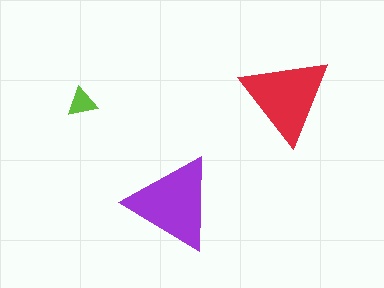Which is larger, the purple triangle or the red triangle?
The purple one.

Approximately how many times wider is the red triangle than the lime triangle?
About 3 times wider.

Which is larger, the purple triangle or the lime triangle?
The purple one.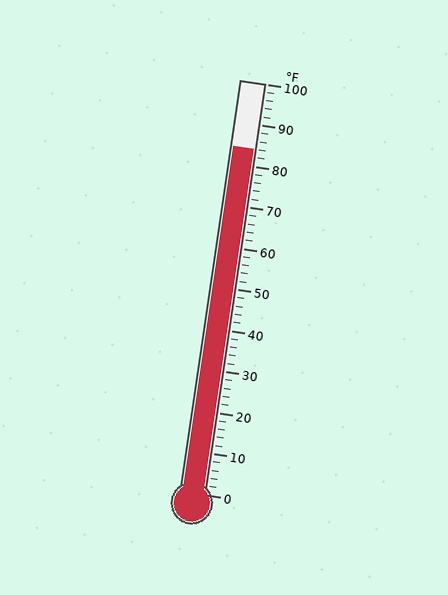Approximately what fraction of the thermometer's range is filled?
The thermometer is filled to approximately 85% of its range.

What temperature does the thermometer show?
The thermometer shows approximately 84°F.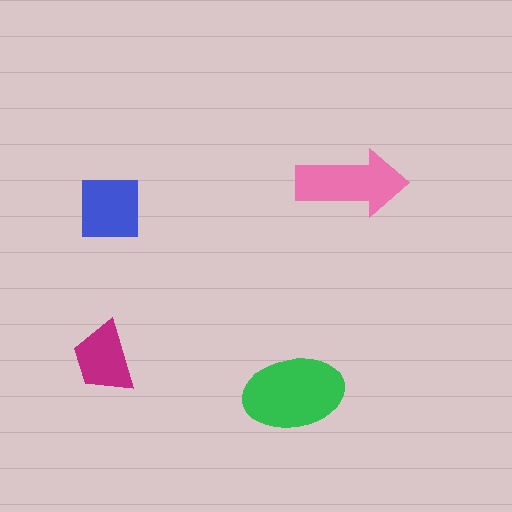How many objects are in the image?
There are 4 objects in the image.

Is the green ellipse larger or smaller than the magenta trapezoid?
Larger.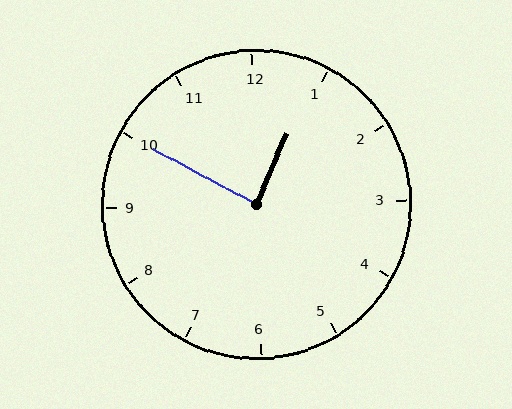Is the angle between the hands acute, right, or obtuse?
It is right.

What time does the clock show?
12:50.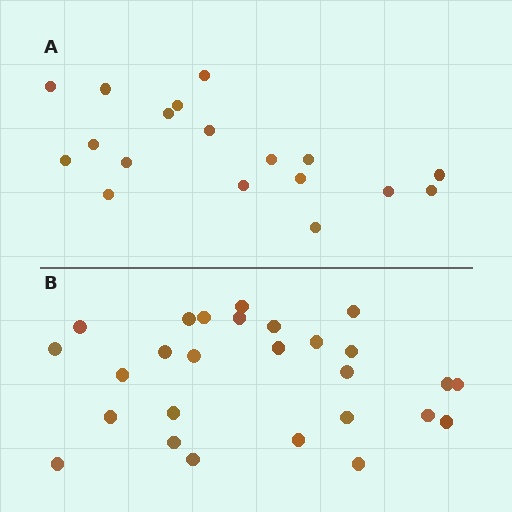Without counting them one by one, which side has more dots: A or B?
Region B (the bottom region) has more dots.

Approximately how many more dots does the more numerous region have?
Region B has roughly 8 or so more dots than region A.